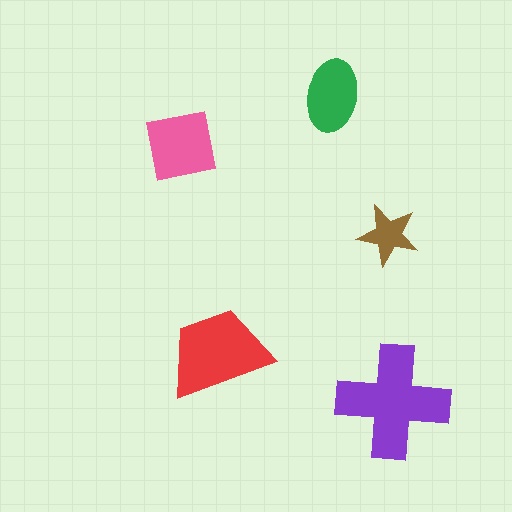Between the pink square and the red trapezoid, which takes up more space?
The red trapezoid.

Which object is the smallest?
The brown star.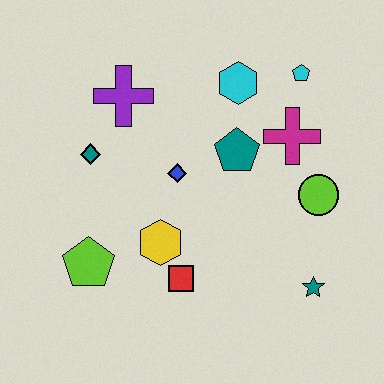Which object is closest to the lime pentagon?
The yellow hexagon is closest to the lime pentagon.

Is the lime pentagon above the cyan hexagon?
No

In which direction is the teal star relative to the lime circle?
The teal star is below the lime circle.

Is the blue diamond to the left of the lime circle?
Yes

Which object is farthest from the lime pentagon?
The cyan pentagon is farthest from the lime pentagon.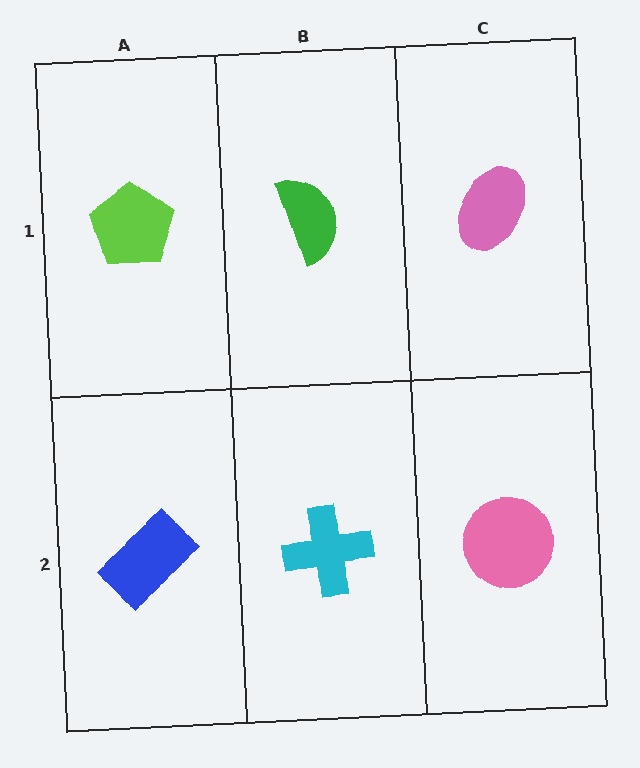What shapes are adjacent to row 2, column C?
A pink ellipse (row 1, column C), a cyan cross (row 2, column B).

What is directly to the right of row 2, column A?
A cyan cross.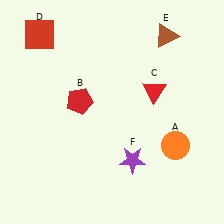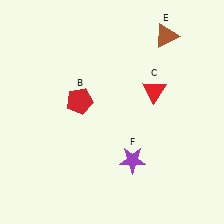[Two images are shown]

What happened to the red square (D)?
The red square (D) was removed in Image 2. It was in the top-left area of Image 1.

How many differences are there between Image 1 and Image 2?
There are 2 differences between the two images.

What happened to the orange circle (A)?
The orange circle (A) was removed in Image 2. It was in the bottom-right area of Image 1.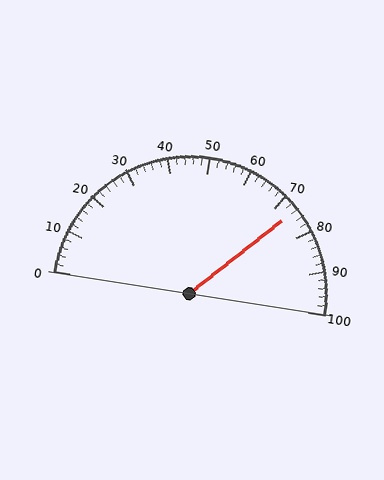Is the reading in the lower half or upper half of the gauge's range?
The reading is in the upper half of the range (0 to 100).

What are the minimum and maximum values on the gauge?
The gauge ranges from 0 to 100.